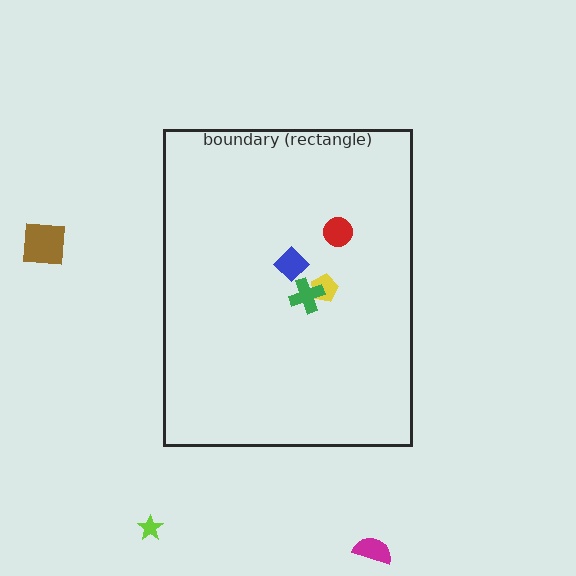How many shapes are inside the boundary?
4 inside, 3 outside.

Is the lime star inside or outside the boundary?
Outside.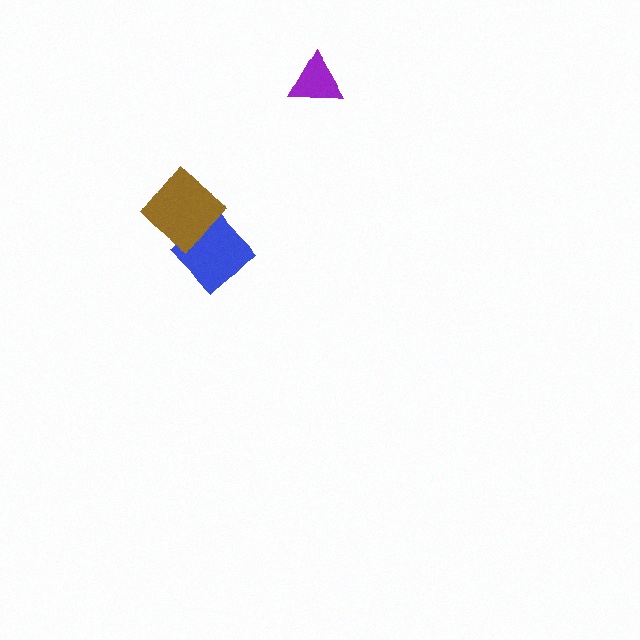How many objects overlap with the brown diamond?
1 object overlaps with the brown diamond.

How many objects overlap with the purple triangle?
0 objects overlap with the purple triangle.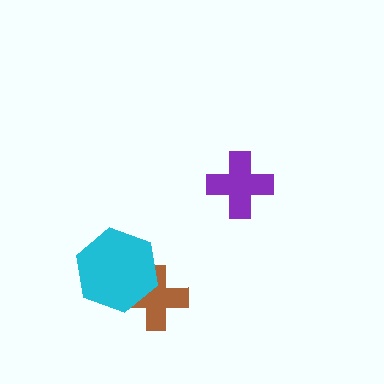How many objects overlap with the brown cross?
1 object overlaps with the brown cross.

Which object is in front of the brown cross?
The cyan hexagon is in front of the brown cross.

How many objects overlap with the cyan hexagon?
1 object overlaps with the cyan hexagon.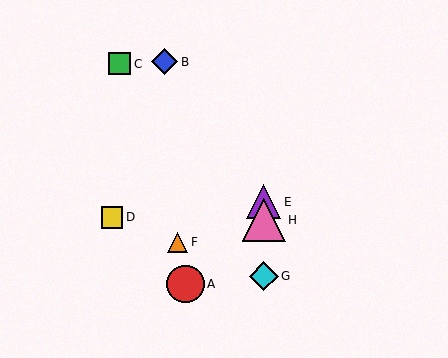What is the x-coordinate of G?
Object G is at x≈264.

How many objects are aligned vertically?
3 objects (E, G, H) are aligned vertically.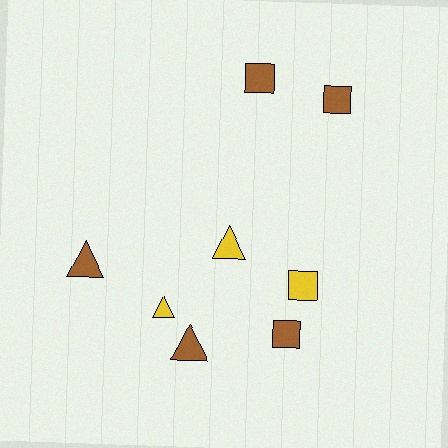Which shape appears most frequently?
Square, with 4 objects.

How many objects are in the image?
There are 8 objects.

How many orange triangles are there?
There are no orange triangles.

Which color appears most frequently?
Brown, with 5 objects.